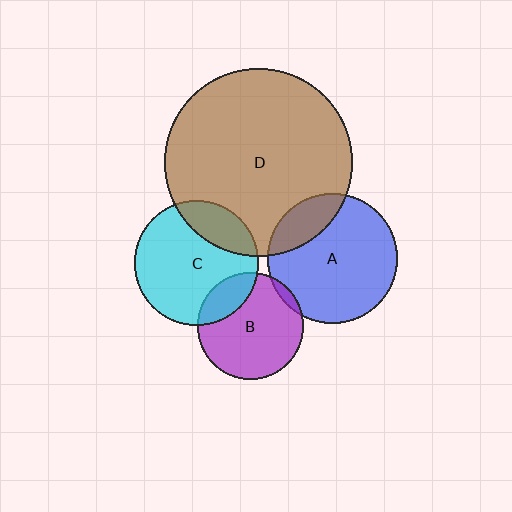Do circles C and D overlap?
Yes.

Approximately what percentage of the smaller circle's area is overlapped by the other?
Approximately 20%.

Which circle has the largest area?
Circle D (brown).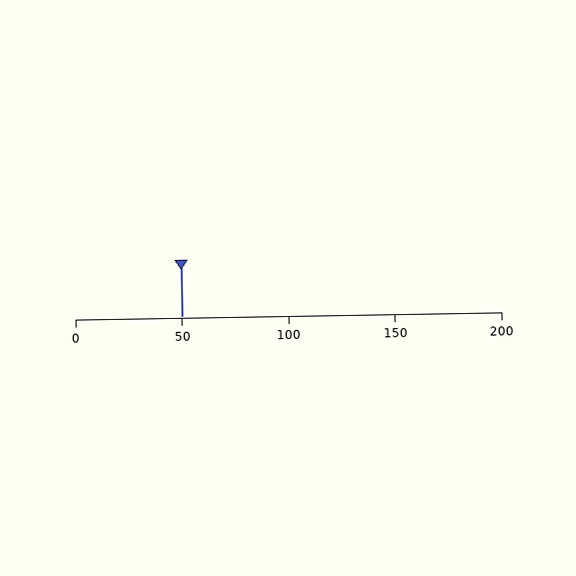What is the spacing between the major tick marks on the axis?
The major ticks are spaced 50 apart.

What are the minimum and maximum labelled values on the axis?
The axis runs from 0 to 200.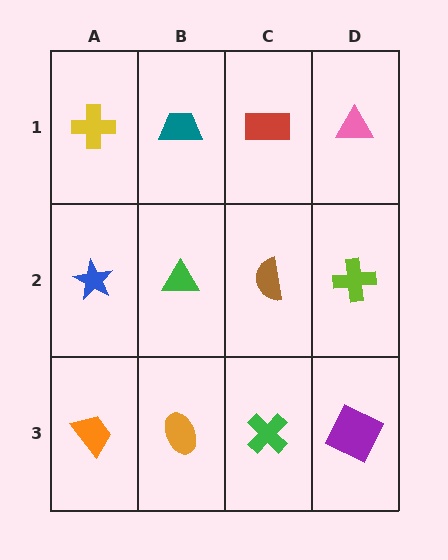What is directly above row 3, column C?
A brown semicircle.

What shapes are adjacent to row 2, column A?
A yellow cross (row 1, column A), an orange trapezoid (row 3, column A), a green triangle (row 2, column B).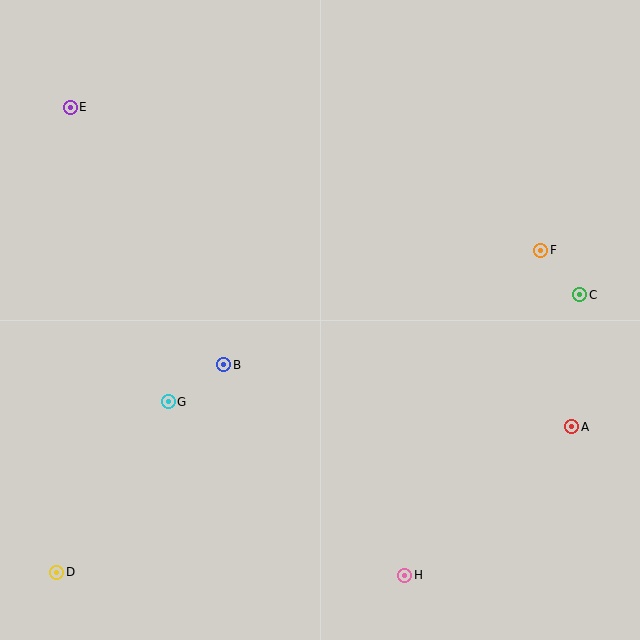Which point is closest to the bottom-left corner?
Point D is closest to the bottom-left corner.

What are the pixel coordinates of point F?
Point F is at (540, 250).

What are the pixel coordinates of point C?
Point C is at (580, 295).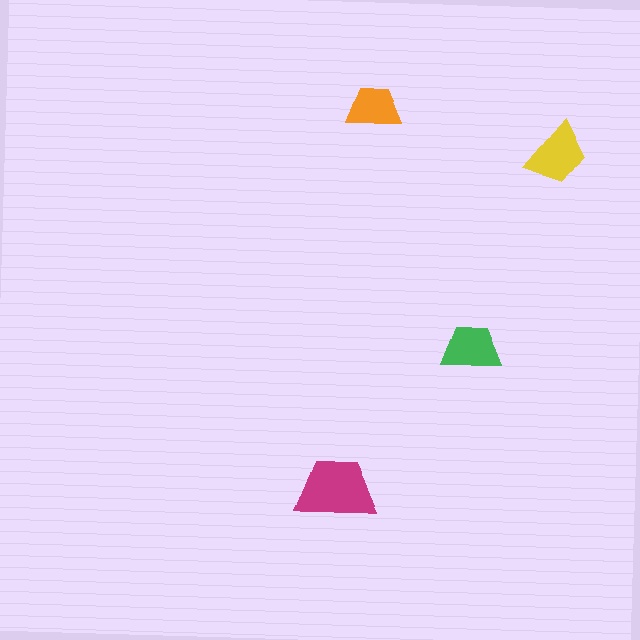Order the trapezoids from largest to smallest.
the magenta one, the yellow one, the green one, the orange one.